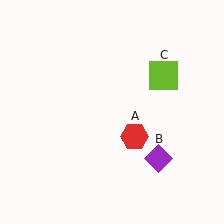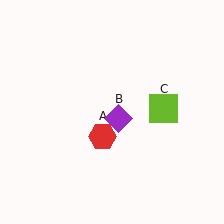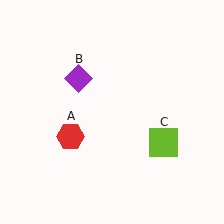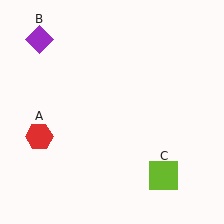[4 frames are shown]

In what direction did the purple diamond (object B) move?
The purple diamond (object B) moved up and to the left.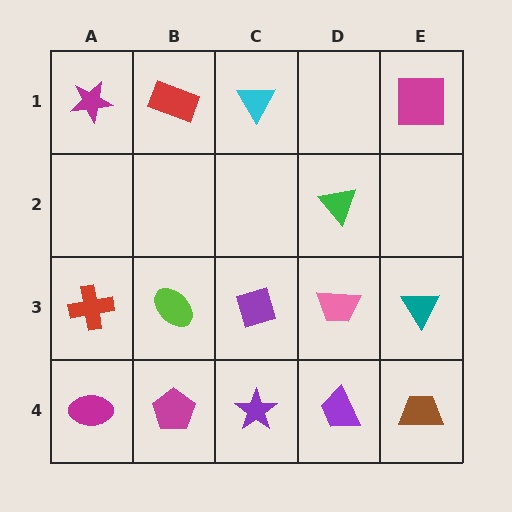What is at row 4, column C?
A purple star.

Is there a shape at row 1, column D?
No, that cell is empty.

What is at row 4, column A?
A magenta ellipse.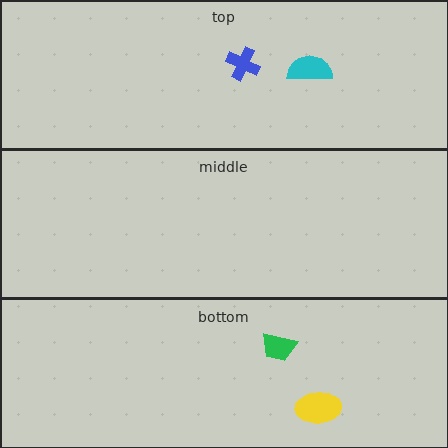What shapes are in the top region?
The cyan semicircle, the blue cross.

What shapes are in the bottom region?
The yellow ellipse, the green trapezoid.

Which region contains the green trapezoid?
The bottom region.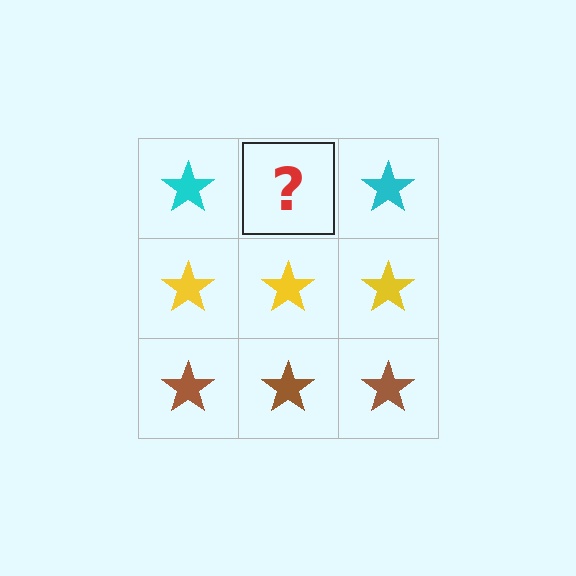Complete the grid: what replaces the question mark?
The question mark should be replaced with a cyan star.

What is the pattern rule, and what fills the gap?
The rule is that each row has a consistent color. The gap should be filled with a cyan star.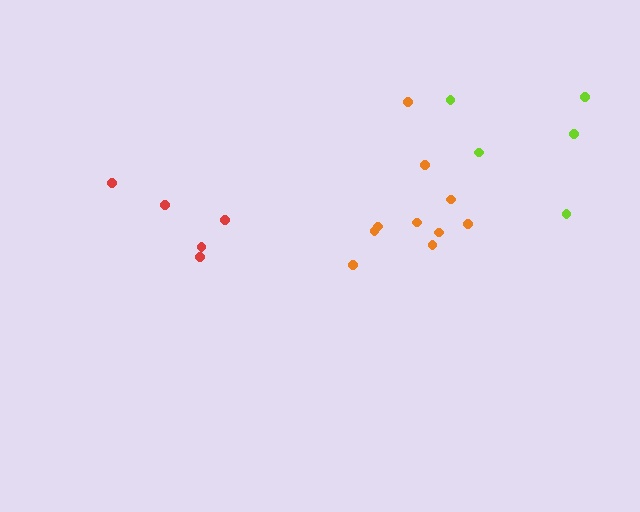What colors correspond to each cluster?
The clusters are colored: lime, orange, red.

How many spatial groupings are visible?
There are 3 spatial groupings.